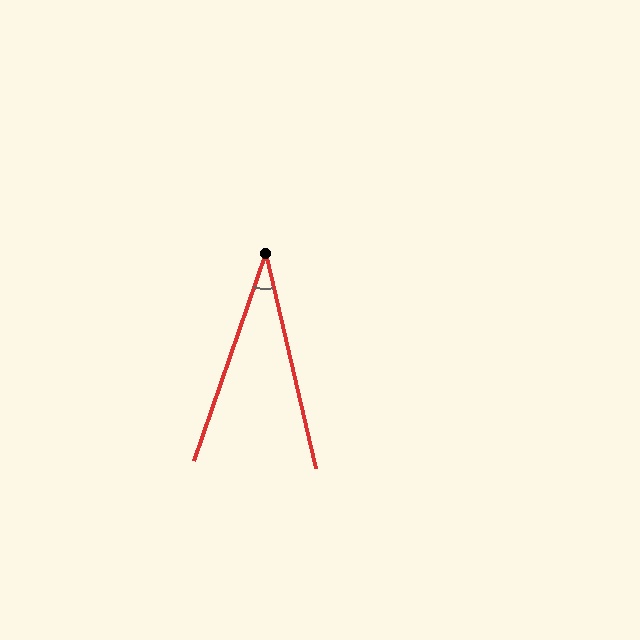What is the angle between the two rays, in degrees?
Approximately 32 degrees.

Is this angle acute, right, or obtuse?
It is acute.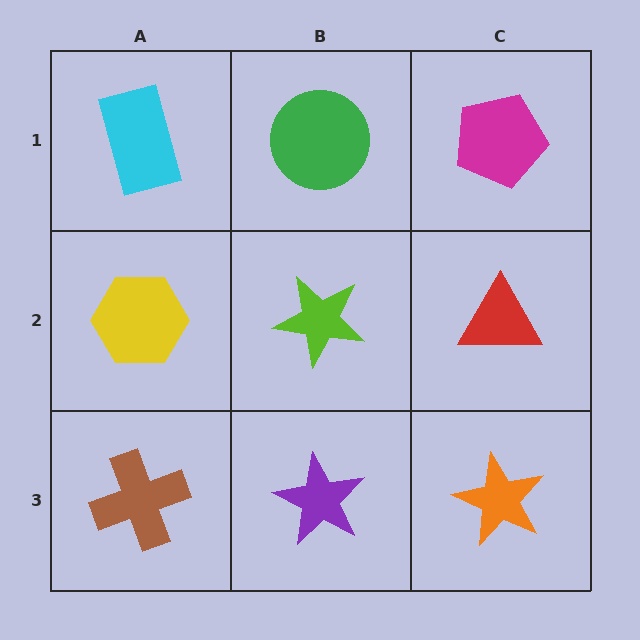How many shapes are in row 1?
3 shapes.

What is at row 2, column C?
A red triangle.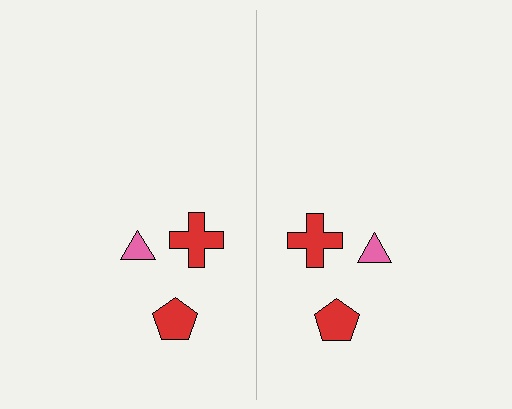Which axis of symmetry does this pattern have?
The pattern has a vertical axis of symmetry running through the center of the image.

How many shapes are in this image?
There are 6 shapes in this image.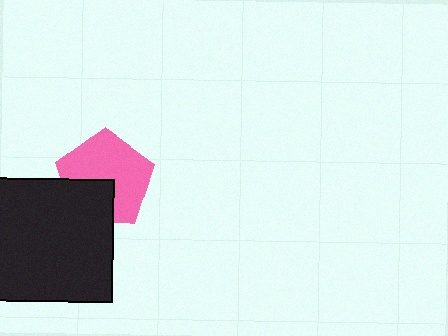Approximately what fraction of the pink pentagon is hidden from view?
Roughly 32% of the pink pentagon is hidden behind the black square.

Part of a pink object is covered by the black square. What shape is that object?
It is a pentagon.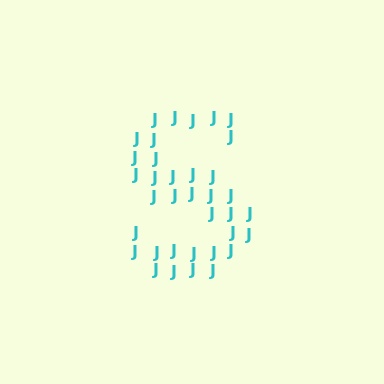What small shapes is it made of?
It is made of small letter J's.